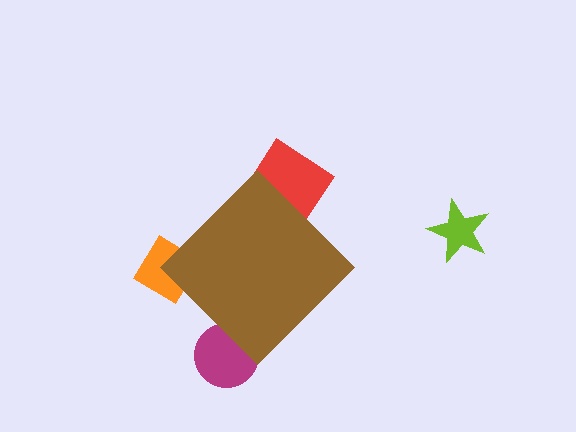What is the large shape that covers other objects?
A brown diamond.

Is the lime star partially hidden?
No, the lime star is fully visible.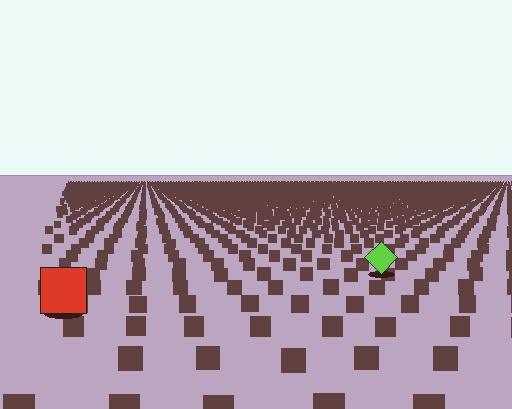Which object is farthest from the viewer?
The lime diamond is farthest from the viewer. It appears smaller and the ground texture around it is denser.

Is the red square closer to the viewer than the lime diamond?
Yes. The red square is closer — you can tell from the texture gradient: the ground texture is coarser near it.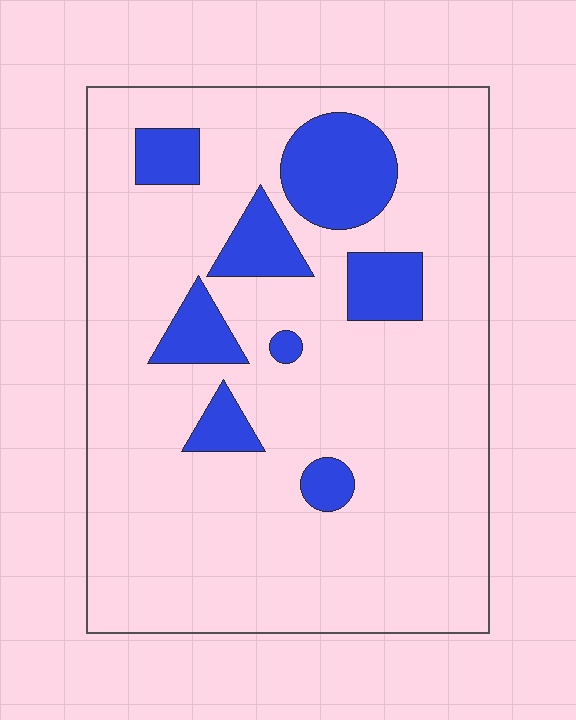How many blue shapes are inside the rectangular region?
8.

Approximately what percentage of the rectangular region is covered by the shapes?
Approximately 15%.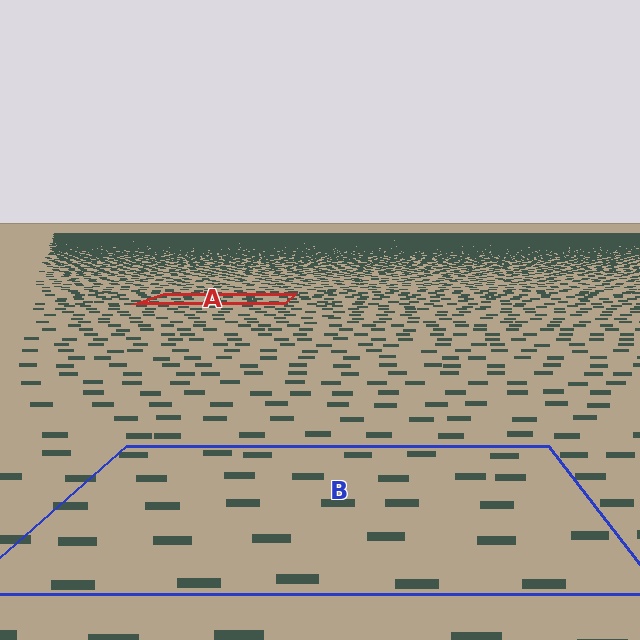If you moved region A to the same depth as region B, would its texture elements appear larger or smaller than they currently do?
They would appear larger. At a closer depth, the same texture elements are projected at a bigger on-screen size.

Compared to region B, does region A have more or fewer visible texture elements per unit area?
Region A has more texture elements per unit area — they are packed more densely because it is farther away.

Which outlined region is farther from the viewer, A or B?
Region A is farther from the viewer — the texture elements inside it appear smaller and more densely packed.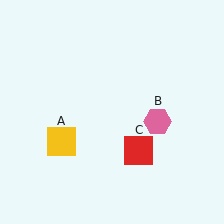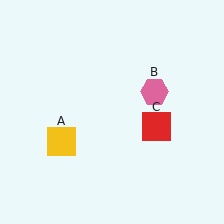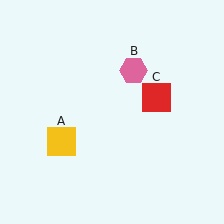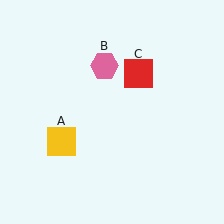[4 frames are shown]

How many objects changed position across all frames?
2 objects changed position: pink hexagon (object B), red square (object C).